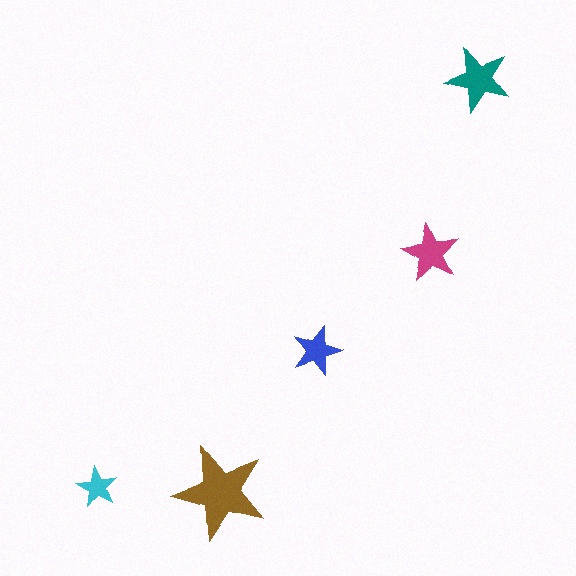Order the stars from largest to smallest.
the brown one, the teal one, the magenta one, the blue one, the cyan one.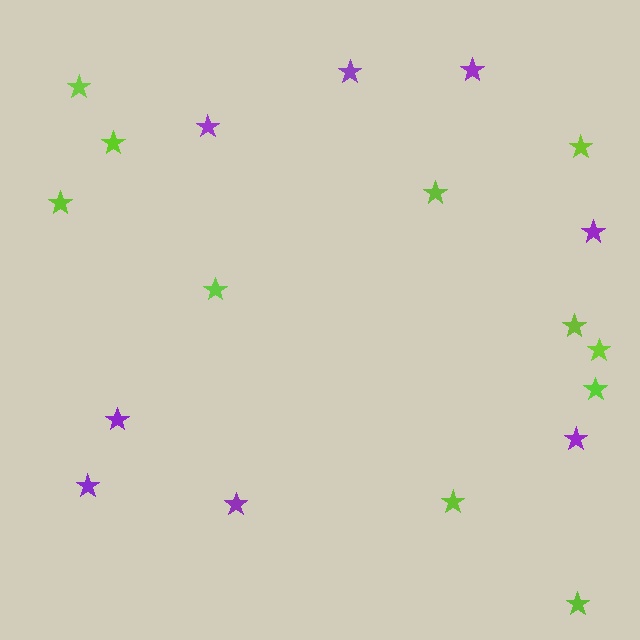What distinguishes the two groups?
There are 2 groups: one group of purple stars (8) and one group of lime stars (11).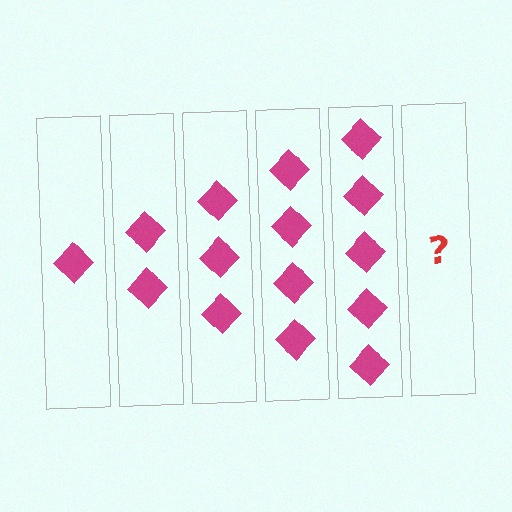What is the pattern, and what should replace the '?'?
The pattern is that each step adds one more diamond. The '?' should be 6 diamonds.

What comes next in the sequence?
The next element should be 6 diamonds.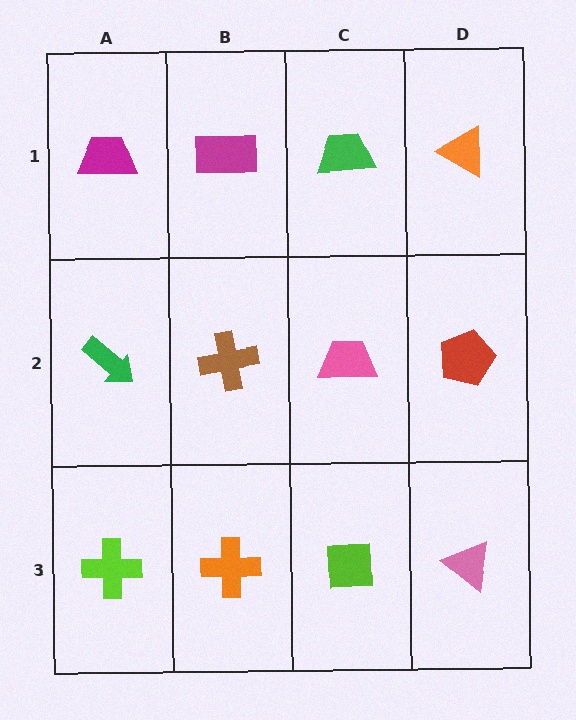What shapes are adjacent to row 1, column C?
A pink trapezoid (row 2, column C), a magenta rectangle (row 1, column B), an orange triangle (row 1, column D).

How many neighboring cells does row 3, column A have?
2.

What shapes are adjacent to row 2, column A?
A magenta trapezoid (row 1, column A), a lime cross (row 3, column A), a brown cross (row 2, column B).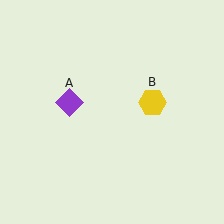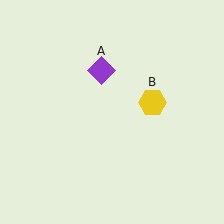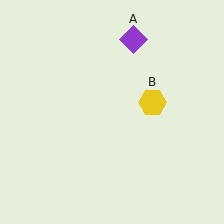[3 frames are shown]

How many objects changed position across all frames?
1 object changed position: purple diamond (object A).